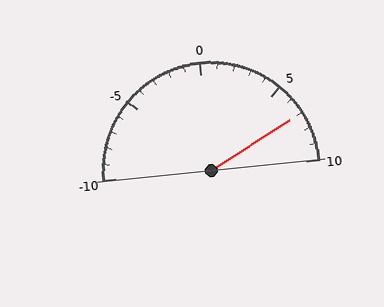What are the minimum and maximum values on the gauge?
The gauge ranges from -10 to 10.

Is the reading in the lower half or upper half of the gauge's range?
The reading is in the upper half of the range (-10 to 10).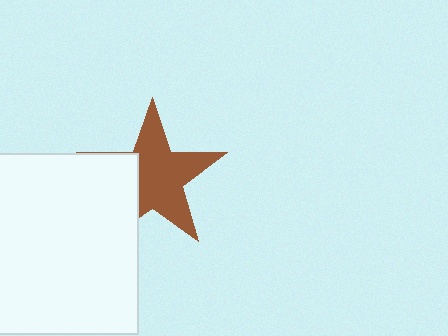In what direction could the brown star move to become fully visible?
The brown star could move right. That would shift it out from behind the white square entirely.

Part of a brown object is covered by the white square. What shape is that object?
It is a star.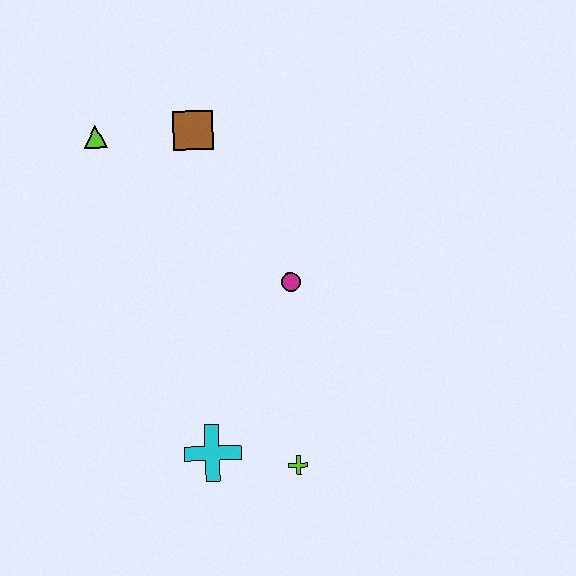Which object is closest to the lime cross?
The cyan cross is closest to the lime cross.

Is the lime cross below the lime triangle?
Yes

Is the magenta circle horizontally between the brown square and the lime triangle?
No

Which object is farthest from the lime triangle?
The lime cross is farthest from the lime triangle.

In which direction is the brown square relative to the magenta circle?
The brown square is above the magenta circle.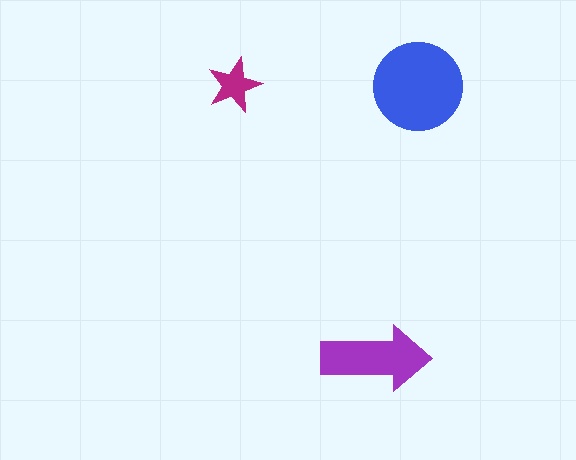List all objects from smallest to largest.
The magenta star, the purple arrow, the blue circle.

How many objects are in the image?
There are 3 objects in the image.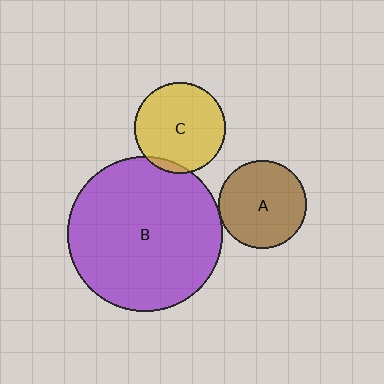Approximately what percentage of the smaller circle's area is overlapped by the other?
Approximately 5%.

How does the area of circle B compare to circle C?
Approximately 2.9 times.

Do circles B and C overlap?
Yes.